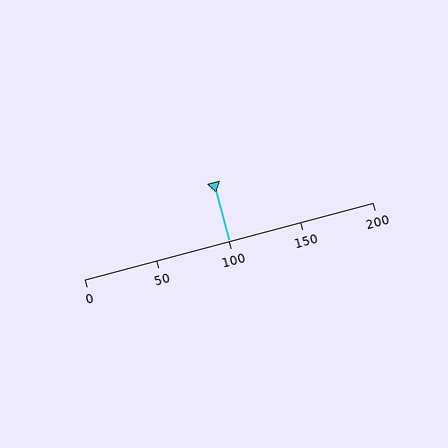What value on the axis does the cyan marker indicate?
The marker indicates approximately 100.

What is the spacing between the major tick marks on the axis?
The major ticks are spaced 50 apart.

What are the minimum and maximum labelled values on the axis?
The axis runs from 0 to 200.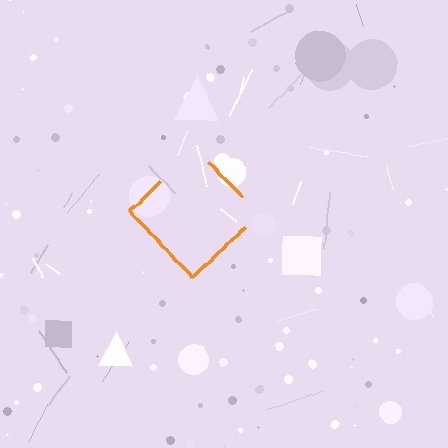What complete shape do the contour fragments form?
The contour fragments form a diamond.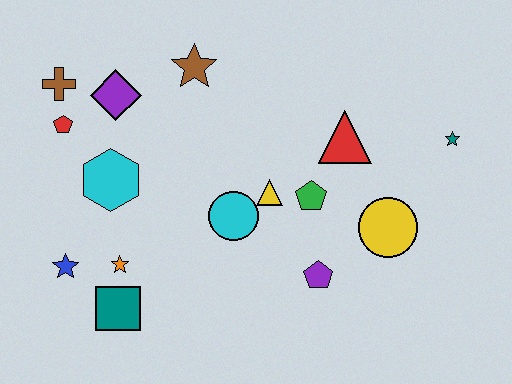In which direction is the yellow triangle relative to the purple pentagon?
The yellow triangle is above the purple pentagon.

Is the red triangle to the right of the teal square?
Yes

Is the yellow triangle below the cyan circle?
No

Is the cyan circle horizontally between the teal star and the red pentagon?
Yes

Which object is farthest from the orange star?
The teal star is farthest from the orange star.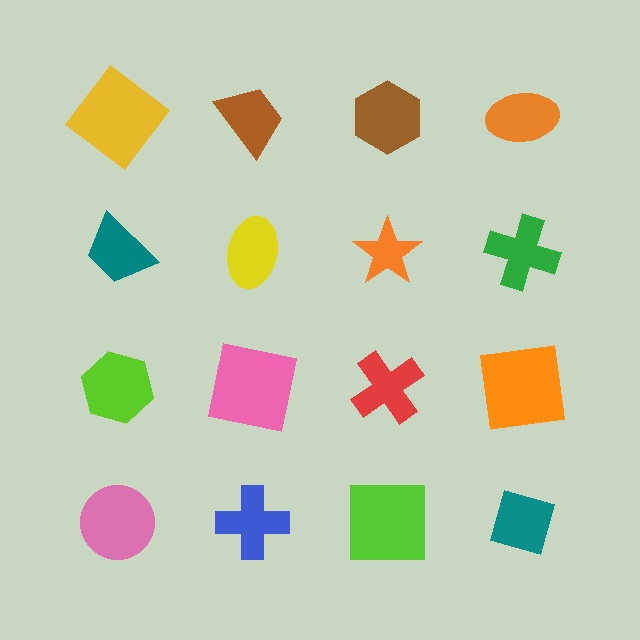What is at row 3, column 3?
A red cross.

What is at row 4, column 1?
A pink circle.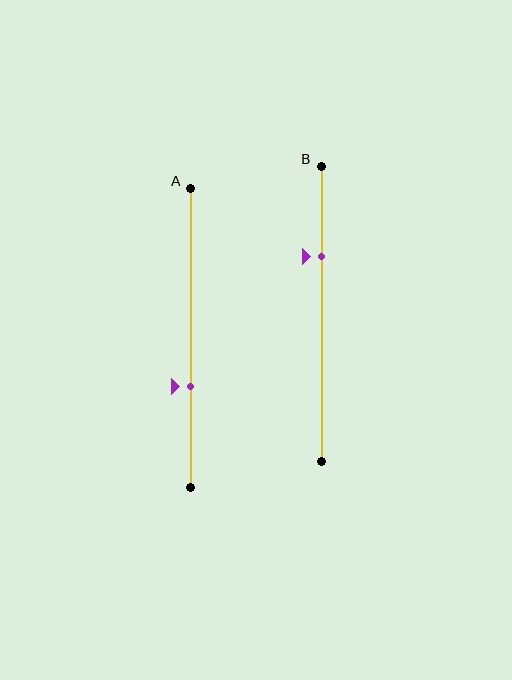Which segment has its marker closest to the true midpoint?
Segment A has its marker closest to the true midpoint.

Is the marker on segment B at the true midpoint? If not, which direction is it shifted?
No, the marker on segment B is shifted upward by about 19% of the segment length.